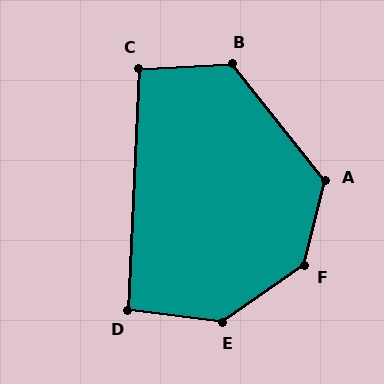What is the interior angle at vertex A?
Approximately 127 degrees (obtuse).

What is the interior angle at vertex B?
Approximately 126 degrees (obtuse).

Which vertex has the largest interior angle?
F, at approximately 139 degrees.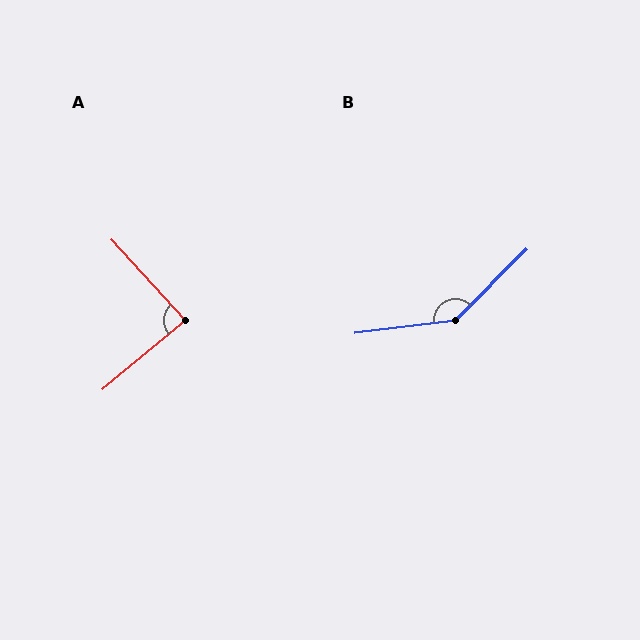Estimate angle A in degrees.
Approximately 87 degrees.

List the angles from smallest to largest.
A (87°), B (142°).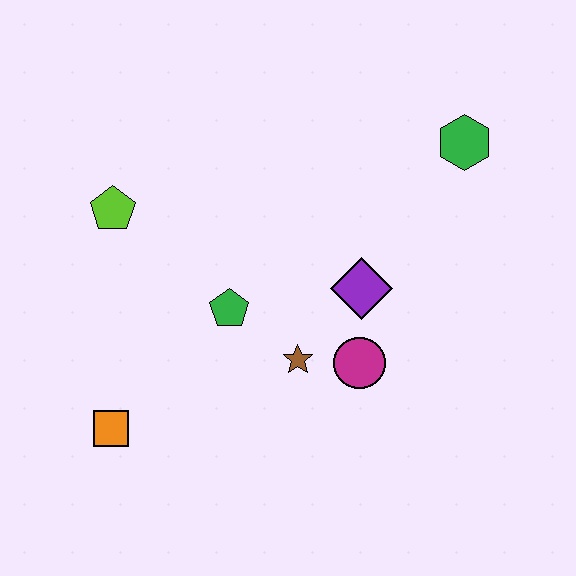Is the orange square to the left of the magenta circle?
Yes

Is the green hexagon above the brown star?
Yes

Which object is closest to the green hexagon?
The purple diamond is closest to the green hexagon.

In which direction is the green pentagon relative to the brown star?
The green pentagon is to the left of the brown star.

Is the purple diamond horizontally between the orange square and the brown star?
No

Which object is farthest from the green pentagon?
The green hexagon is farthest from the green pentagon.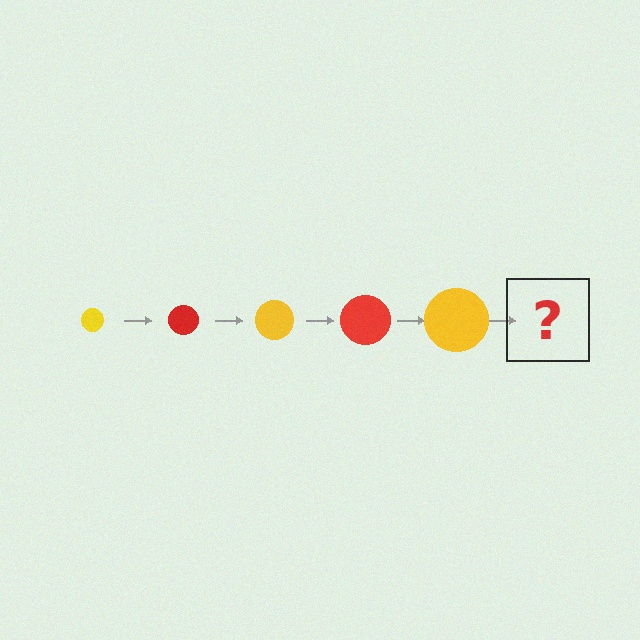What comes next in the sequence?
The next element should be a red circle, larger than the previous one.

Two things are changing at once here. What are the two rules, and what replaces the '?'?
The two rules are that the circle grows larger each step and the color cycles through yellow and red. The '?' should be a red circle, larger than the previous one.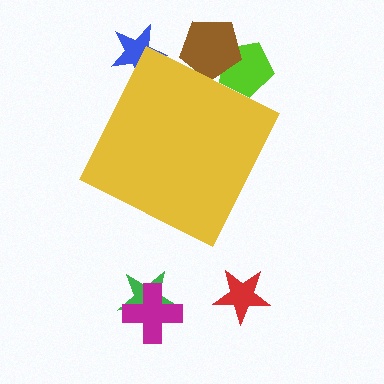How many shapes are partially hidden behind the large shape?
3 shapes are partially hidden.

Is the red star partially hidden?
No, the red star is fully visible.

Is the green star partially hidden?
No, the green star is fully visible.